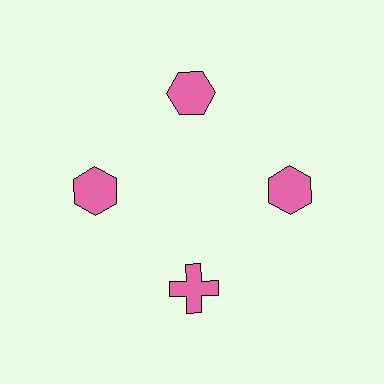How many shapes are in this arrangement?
There are 4 shapes arranged in a ring pattern.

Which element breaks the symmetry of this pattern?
The pink cross at roughly the 6 o'clock position breaks the symmetry. All other shapes are pink hexagons.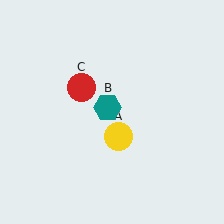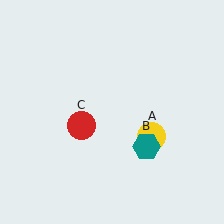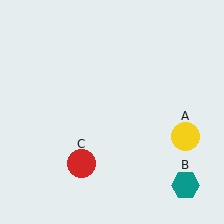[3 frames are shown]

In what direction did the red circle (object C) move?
The red circle (object C) moved down.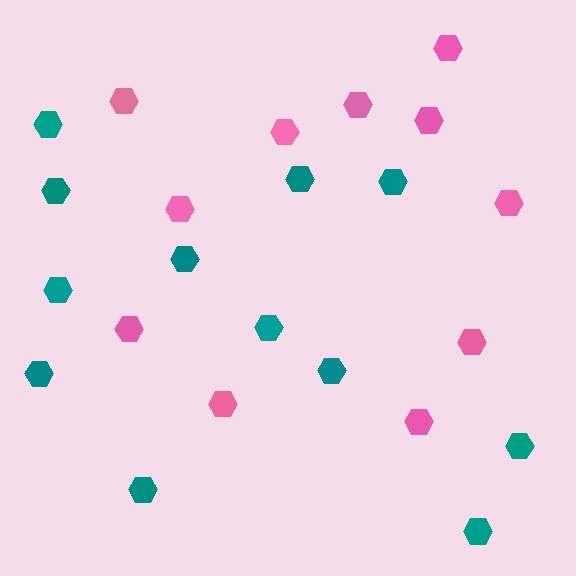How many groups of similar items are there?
There are 2 groups: one group of pink hexagons (11) and one group of teal hexagons (12).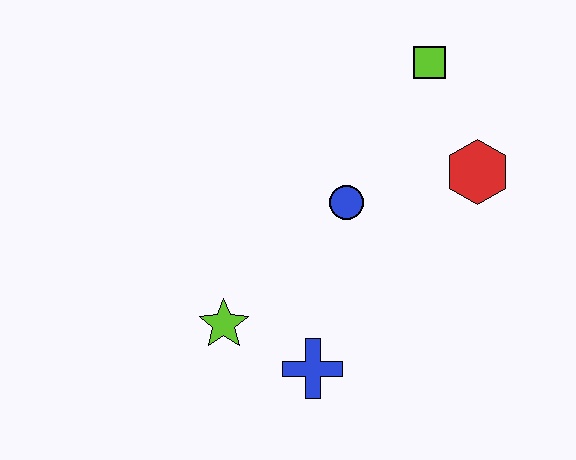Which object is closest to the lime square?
The red hexagon is closest to the lime square.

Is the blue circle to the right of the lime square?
No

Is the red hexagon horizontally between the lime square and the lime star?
No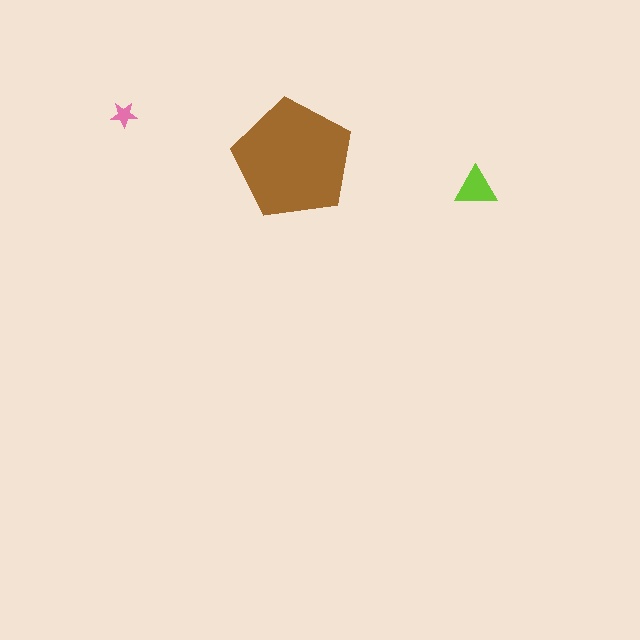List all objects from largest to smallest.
The brown pentagon, the lime triangle, the pink star.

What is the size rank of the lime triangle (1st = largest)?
2nd.